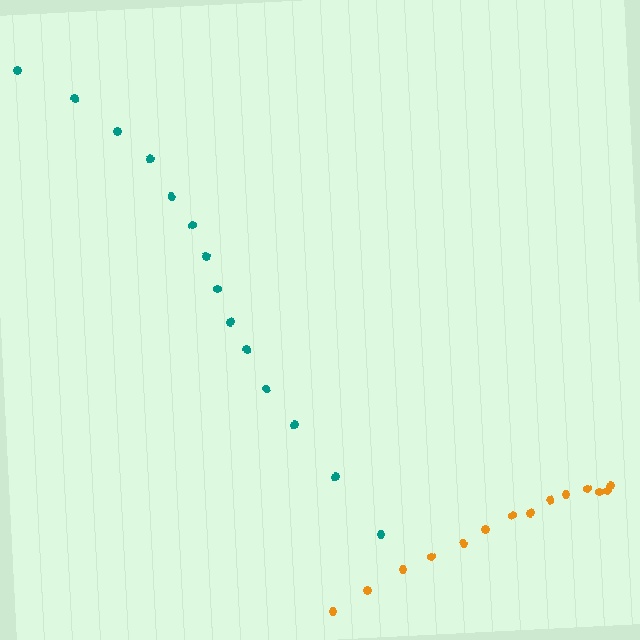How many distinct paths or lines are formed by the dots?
There are 2 distinct paths.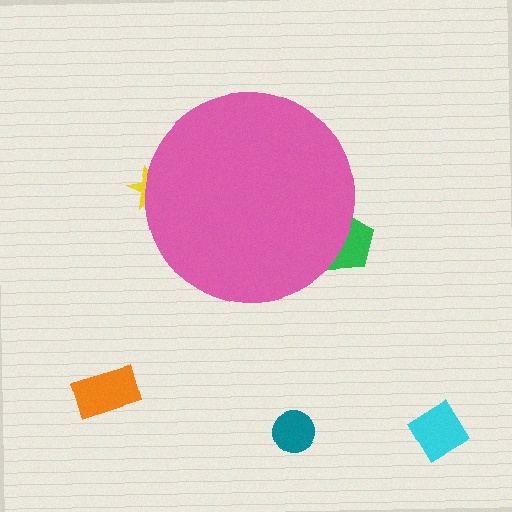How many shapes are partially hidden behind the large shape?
2 shapes are partially hidden.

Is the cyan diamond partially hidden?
No, the cyan diamond is fully visible.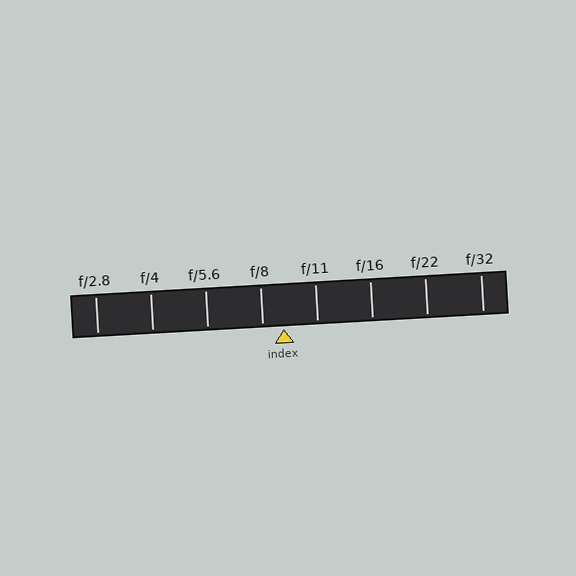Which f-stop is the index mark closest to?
The index mark is closest to f/8.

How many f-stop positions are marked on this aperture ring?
There are 8 f-stop positions marked.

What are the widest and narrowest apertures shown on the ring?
The widest aperture shown is f/2.8 and the narrowest is f/32.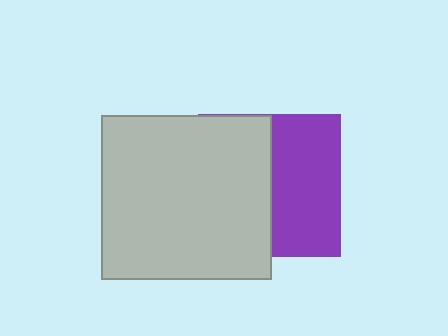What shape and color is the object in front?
The object in front is a light gray rectangle.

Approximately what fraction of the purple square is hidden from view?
Roughly 51% of the purple square is hidden behind the light gray rectangle.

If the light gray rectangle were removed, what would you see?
You would see the complete purple square.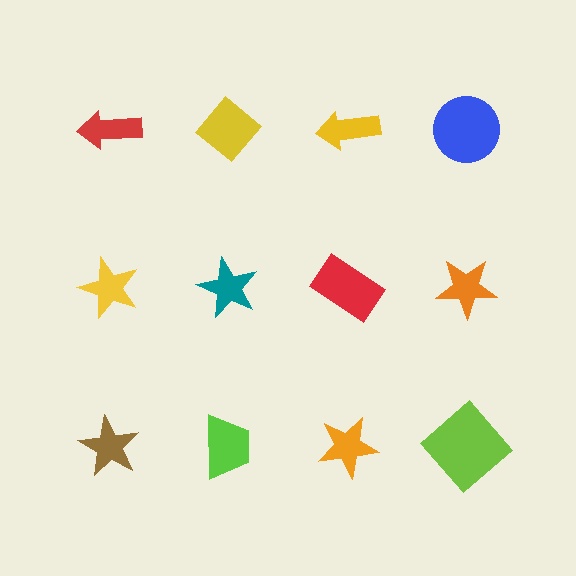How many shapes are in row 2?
4 shapes.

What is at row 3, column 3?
An orange star.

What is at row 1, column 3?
A yellow arrow.